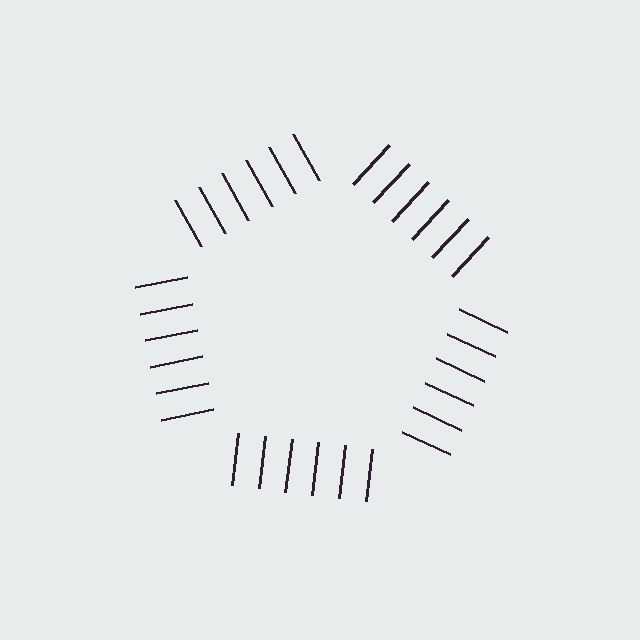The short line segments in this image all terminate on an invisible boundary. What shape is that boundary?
An illusory pentagon — the line segments terminate on its edges but no continuous stroke is drawn.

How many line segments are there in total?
30 — 6 along each of the 5 edges.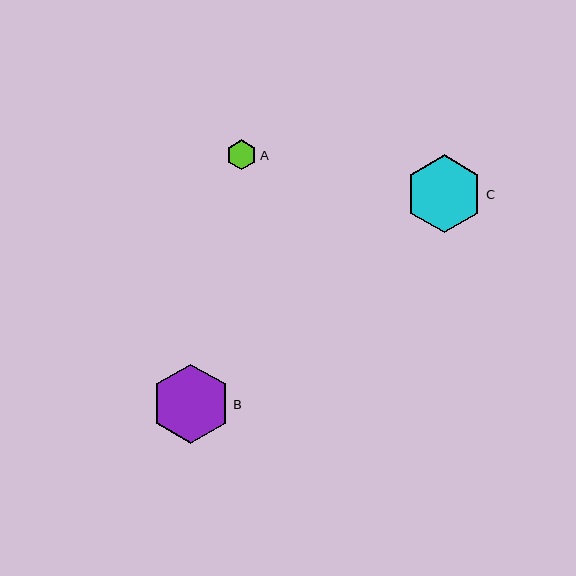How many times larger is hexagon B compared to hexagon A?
Hexagon B is approximately 2.6 times the size of hexagon A.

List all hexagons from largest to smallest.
From largest to smallest: B, C, A.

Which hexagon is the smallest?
Hexagon A is the smallest with a size of approximately 30 pixels.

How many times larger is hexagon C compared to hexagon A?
Hexagon C is approximately 2.6 times the size of hexagon A.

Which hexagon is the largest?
Hexagon B is the largest with a size of approximately 80 pixels.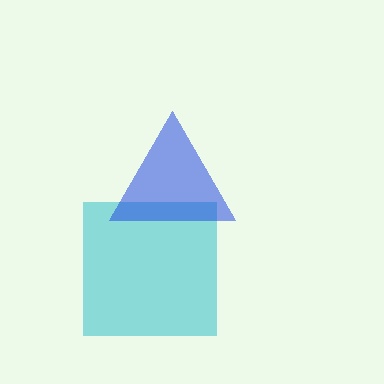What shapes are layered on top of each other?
The layered shapes are: a cyan square, a blue triangle.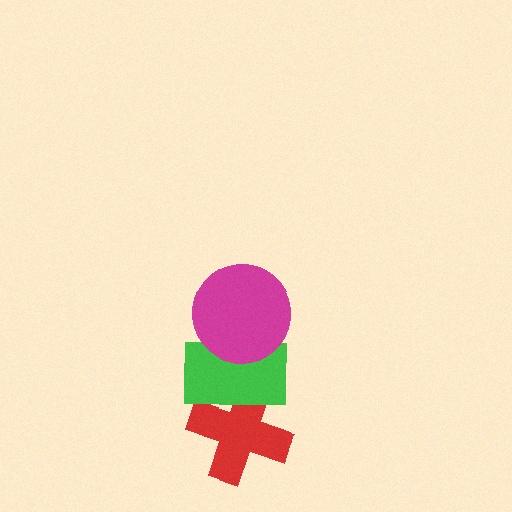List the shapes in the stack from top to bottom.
From top to bottom: the magenta circle, the green rectangle, the red cross.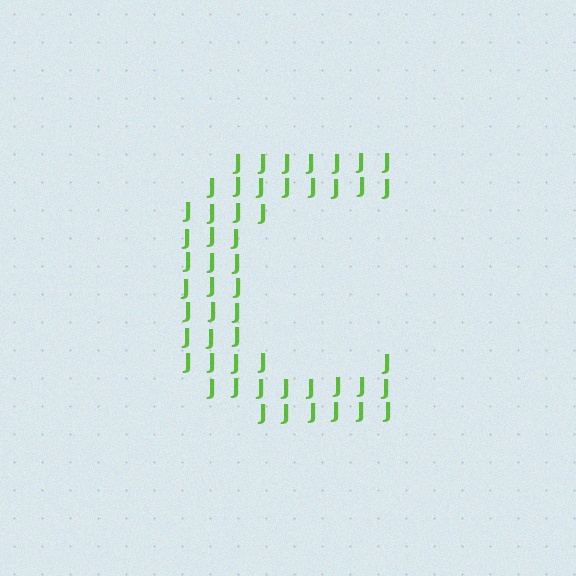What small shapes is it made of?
It is made of small letter J's.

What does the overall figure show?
The overall figure shows the letter C.